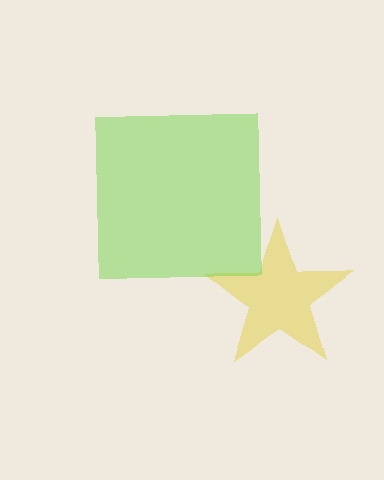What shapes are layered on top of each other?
The layered shapes are: a yellow star, a lime square.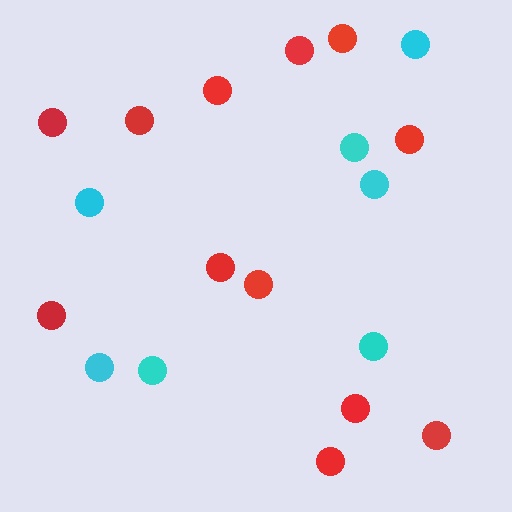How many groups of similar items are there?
There are 2 groups: one group of cyan circles (7) and one group of red circles (12).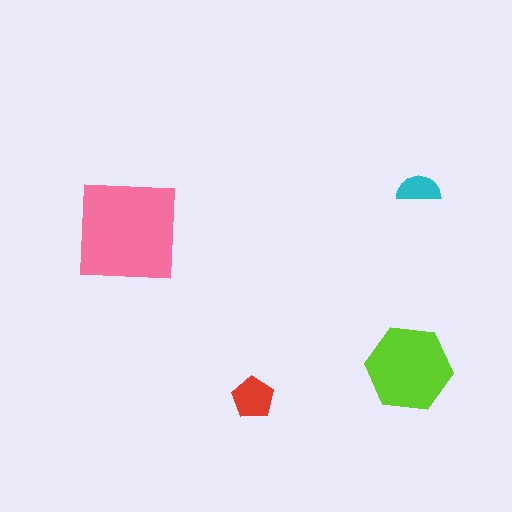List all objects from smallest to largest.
The cyan semicircle, the red pentagon, the lime hexagon, the pink square.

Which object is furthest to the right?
The cyan semicircle is rightmost.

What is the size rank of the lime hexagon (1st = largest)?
2nd.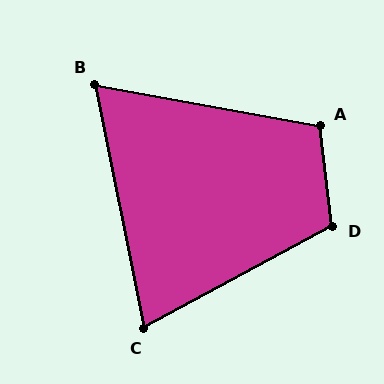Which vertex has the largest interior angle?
D, at approximately 111 degrees.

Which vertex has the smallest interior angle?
B, at approximately 69 degrees.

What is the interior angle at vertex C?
Approximately 73 degrees (acute).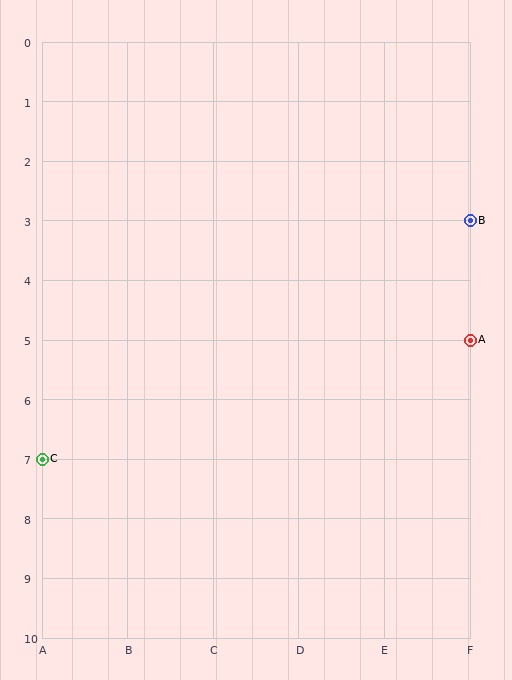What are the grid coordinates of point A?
Point A is at grid coordinates (F, 5).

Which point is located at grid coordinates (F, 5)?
Point A is at (F, 5).